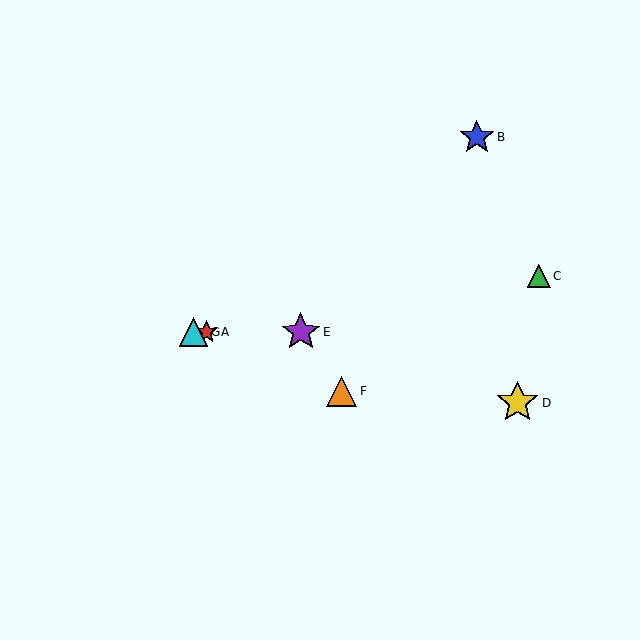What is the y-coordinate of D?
Object D is at y≈403.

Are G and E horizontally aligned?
Yes, both are at y≈332.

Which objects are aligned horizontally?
Objects A, E, G are aligned horizontally.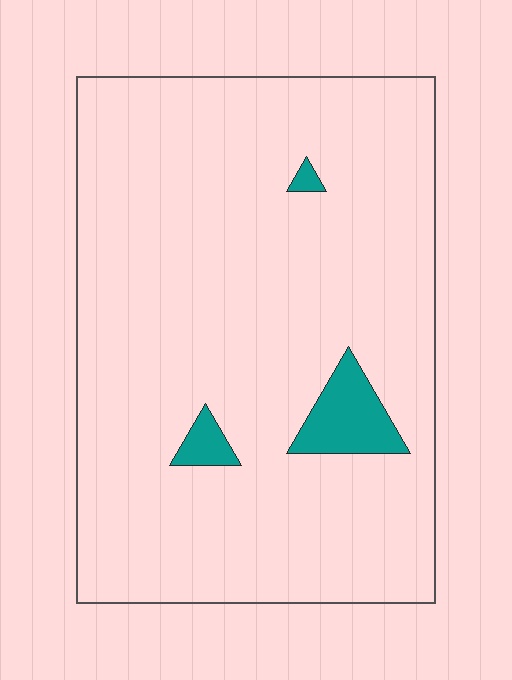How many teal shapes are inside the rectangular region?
3.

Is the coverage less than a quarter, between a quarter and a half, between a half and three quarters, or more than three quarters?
Less than a quarter.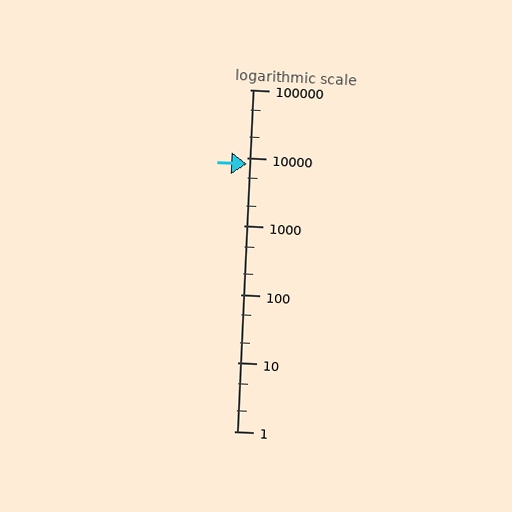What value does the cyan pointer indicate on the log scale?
The pointer indicates approximately 8200.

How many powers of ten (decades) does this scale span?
The scale spans 5 decades, from 1 to 100000.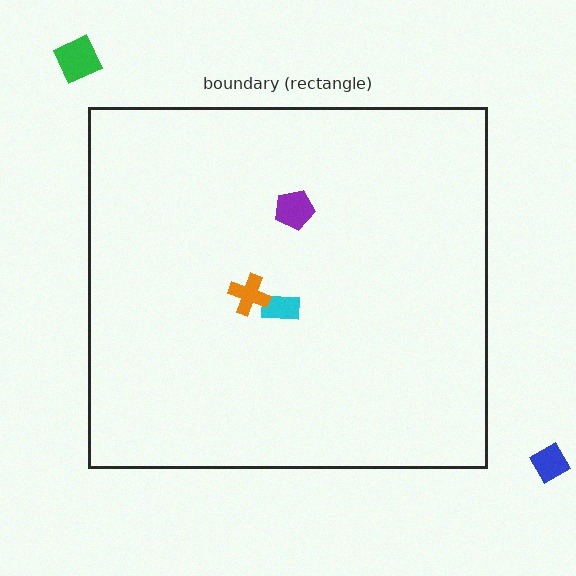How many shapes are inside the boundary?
3 inside, 2 outside.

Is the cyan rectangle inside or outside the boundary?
Inside.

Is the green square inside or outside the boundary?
Outside.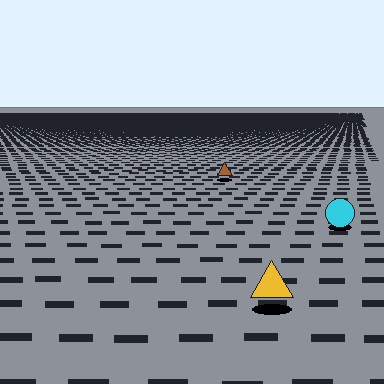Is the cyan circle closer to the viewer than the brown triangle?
Yes. The cyan circle is closer — you can tell from the texture gradient: the ground texture is coarser near it.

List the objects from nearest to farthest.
From nearest to farthest: the yellow triangle, the cyan circle, the brown triangle.